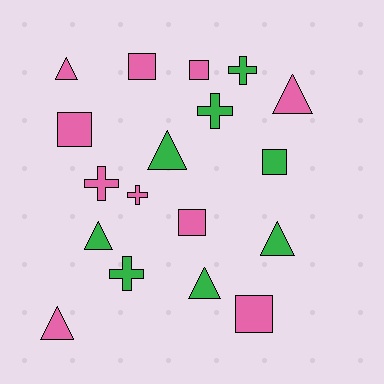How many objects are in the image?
There are 18 objects.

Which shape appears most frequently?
Triangle, with 7 objects.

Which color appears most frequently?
Pink, with 10 objects.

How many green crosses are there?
There are 3 green crosses.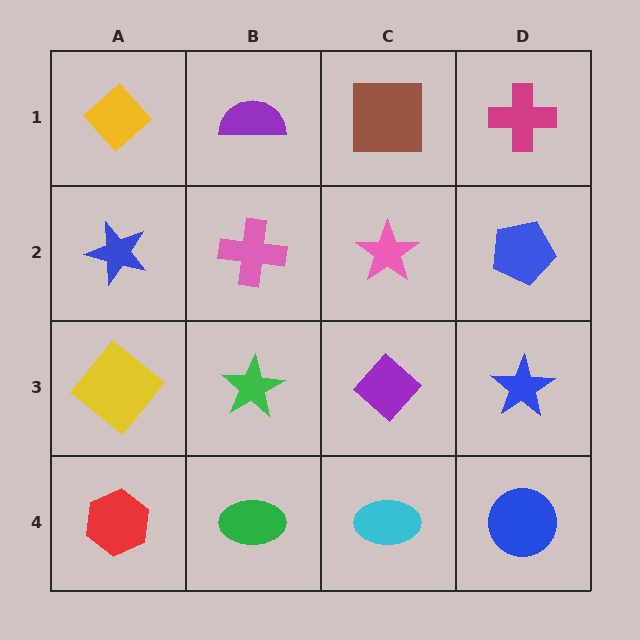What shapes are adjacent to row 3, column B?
A pink cross (row 2, column B), a green ellipse (row 4, column B), a yellow diamond (row 3, column A), a purple diamond (row 3, column C).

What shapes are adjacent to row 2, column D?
A magenta cross (row 1, column D), a blue star (row 3, column D), a pink star (row 2, column C).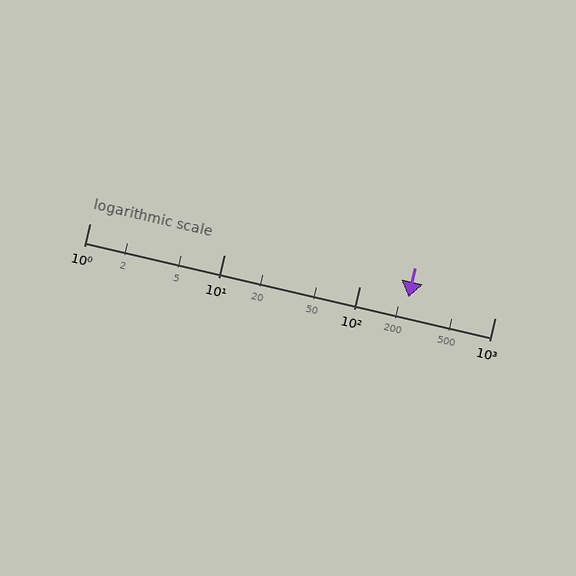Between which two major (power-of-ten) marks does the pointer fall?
The pointer is between 100 and 1000.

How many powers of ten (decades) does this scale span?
The scale spans 3 decades, from 1 to 1000.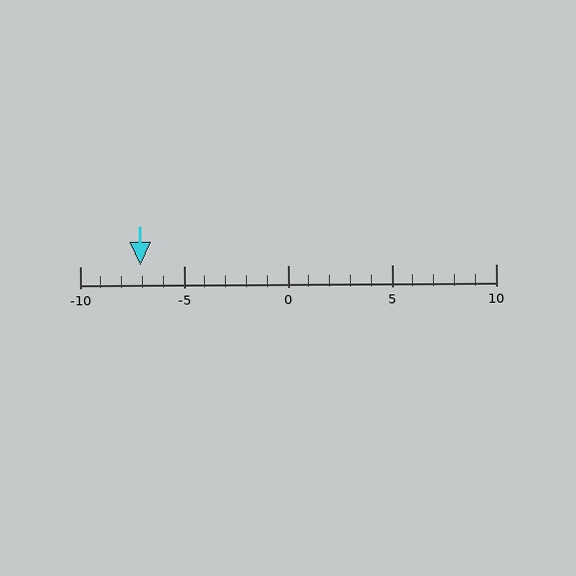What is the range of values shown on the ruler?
The ruler shows values from -10 to 10.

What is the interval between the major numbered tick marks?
The major tick marks are spaced 5 units apart.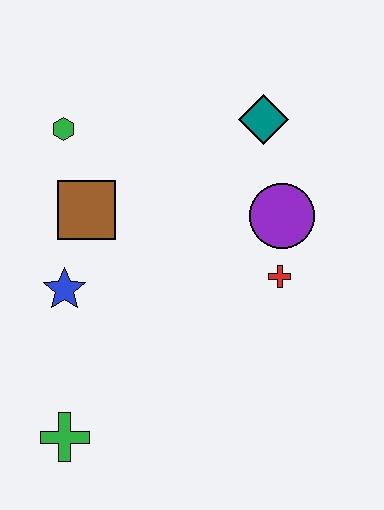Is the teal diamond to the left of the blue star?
No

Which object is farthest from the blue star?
The teal diamond is farthest from the blue star.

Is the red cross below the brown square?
Yes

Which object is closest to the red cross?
The purple circle is closest to the red cross.